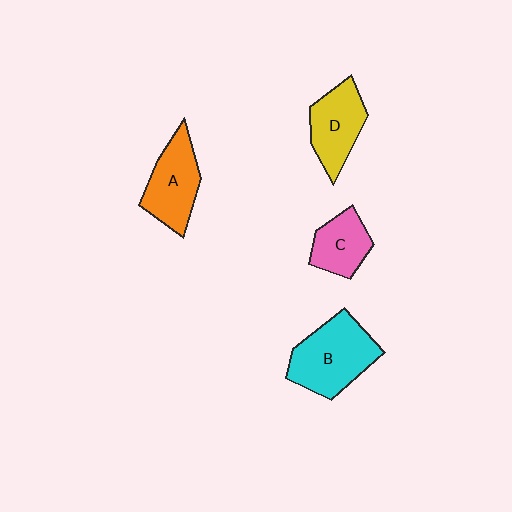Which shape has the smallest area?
Shape C (pink).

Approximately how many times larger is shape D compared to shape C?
Approximately 1.2 times.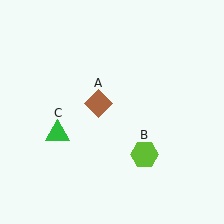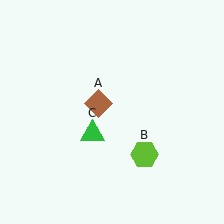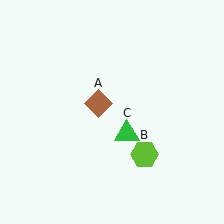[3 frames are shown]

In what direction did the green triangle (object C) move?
The green triangle (object C) moved right.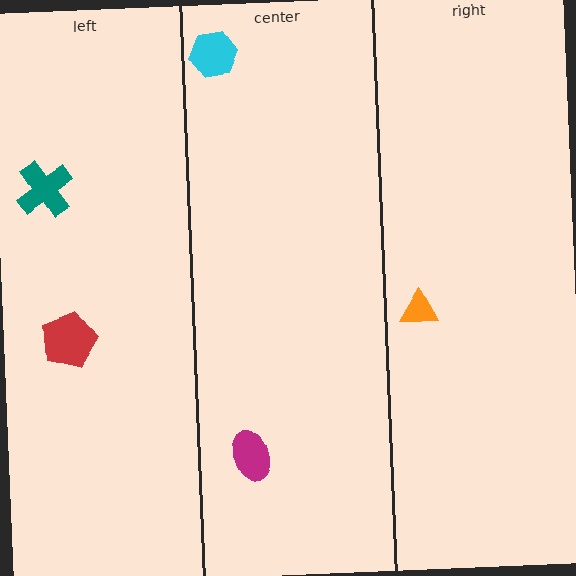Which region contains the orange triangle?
The right region.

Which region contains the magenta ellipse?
The center region.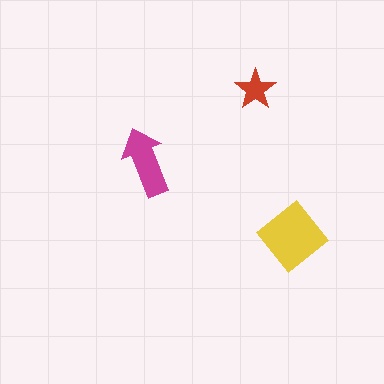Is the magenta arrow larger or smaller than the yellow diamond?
Smaller.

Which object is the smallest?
The red star.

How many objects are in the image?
There are 3 objects in the image.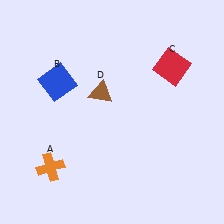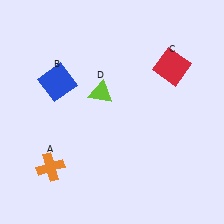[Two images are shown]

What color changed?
The triangle (D) changed from brown in Image 1 to lime in Image 2.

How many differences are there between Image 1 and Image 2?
There is 1 difference between the two images.